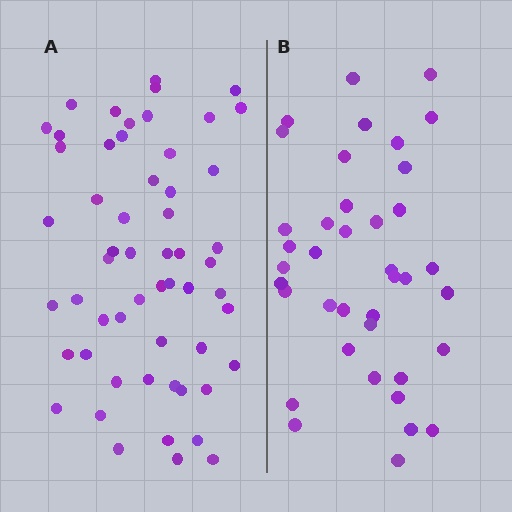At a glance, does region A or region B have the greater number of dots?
Region A (the left region) has more dots.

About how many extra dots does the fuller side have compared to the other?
Region A has approximately 15 more dots than region B.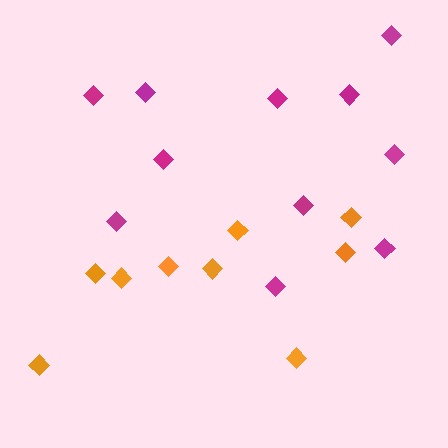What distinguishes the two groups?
There are 2 groups: one group of magenta diamonds (11) and one group of orange diamonds (9).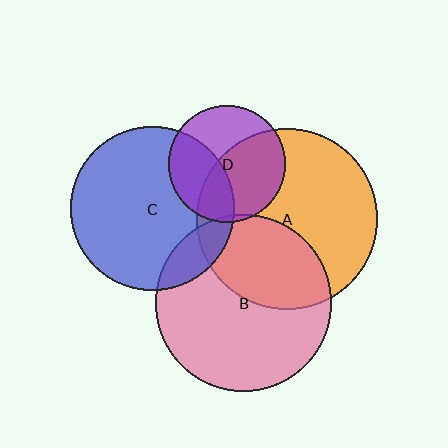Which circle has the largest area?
Circle A (orange).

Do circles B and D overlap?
Yes.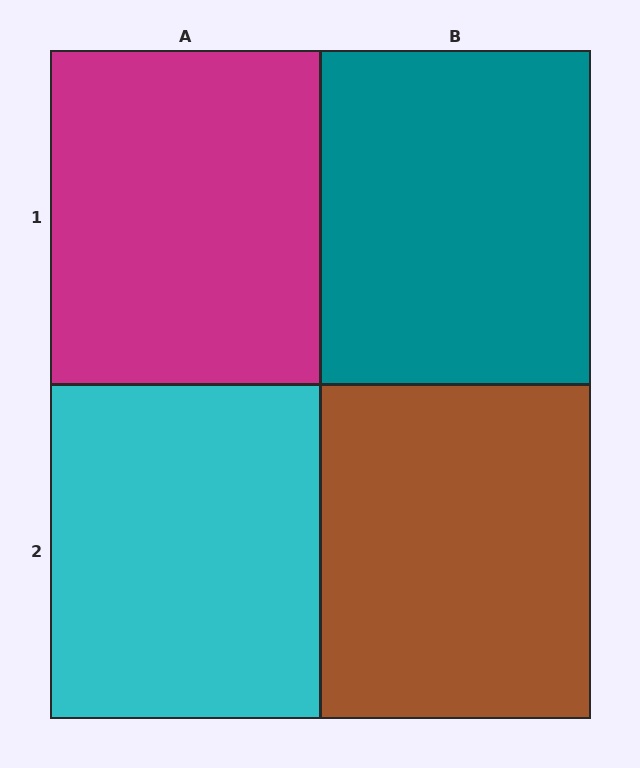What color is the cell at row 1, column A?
Magenta.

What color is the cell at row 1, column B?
Teal.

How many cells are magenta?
1 cell is magenta.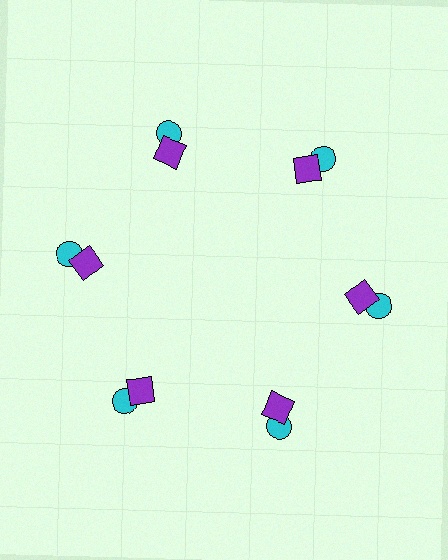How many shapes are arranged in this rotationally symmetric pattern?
There are 12 shapes, arranged in 6 groups of 2.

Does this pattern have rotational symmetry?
Yes, this pattern has 6-fold rotational symmetry. It looks the same after rotating 60 degrees around the center.